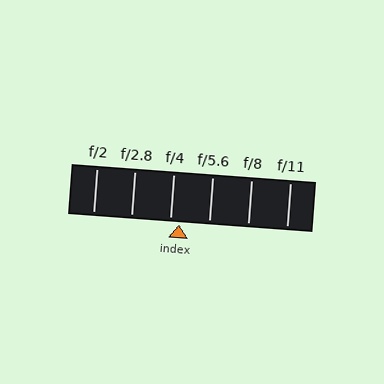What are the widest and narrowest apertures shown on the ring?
The widest aperture shown is f/2 and the narrowest is f/11.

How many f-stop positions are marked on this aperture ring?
There are 6 f-stop positions marked.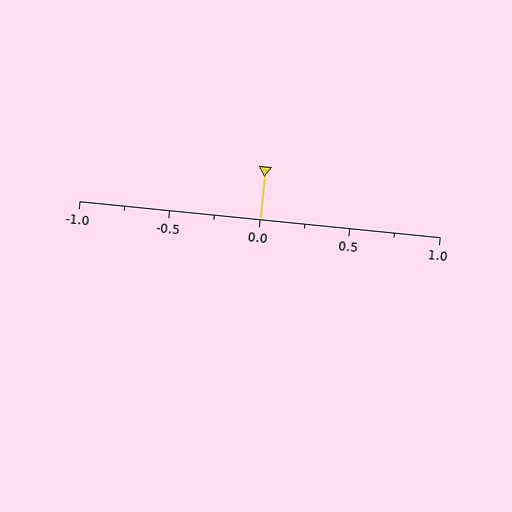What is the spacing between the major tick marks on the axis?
The major ticks are spaced 0.5 apart.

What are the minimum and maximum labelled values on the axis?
The axis runs from -1.0 to 1.0.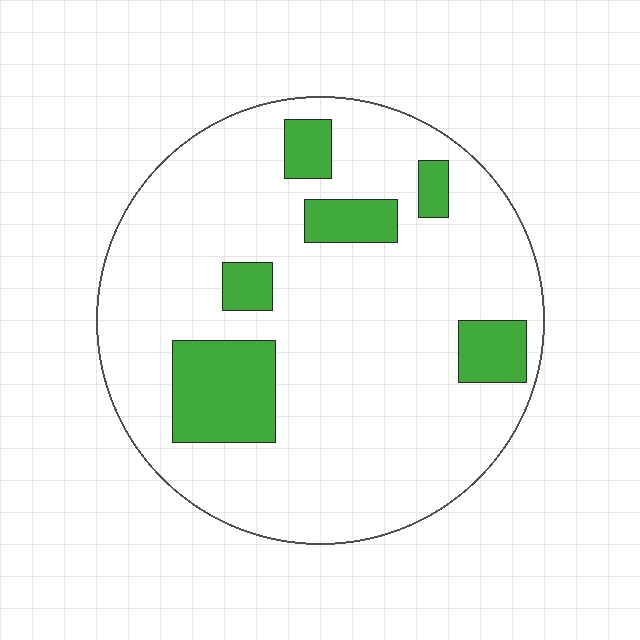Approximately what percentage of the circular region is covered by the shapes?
Approximately 15%.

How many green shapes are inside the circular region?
6.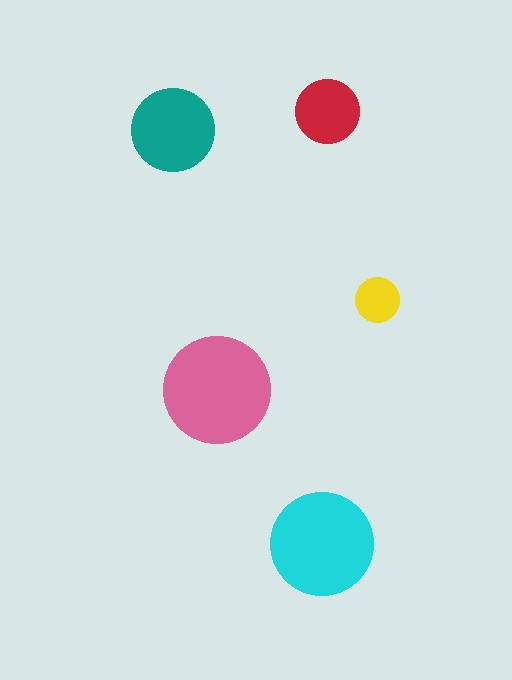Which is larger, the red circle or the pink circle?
The pink one.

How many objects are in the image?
There are 5 objects in the image.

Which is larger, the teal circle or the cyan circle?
The cyan one.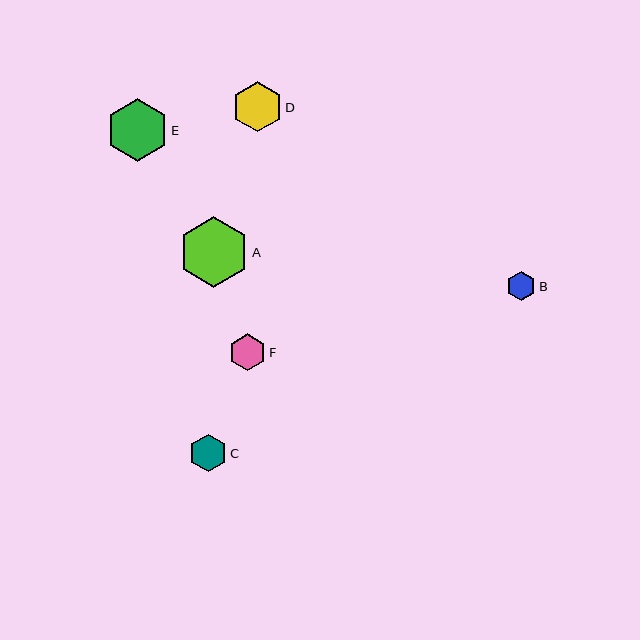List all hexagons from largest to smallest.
From largest to smallest: A, E, D, C, F, B.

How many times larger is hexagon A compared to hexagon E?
Hexagon A is approximately 1.1 times the size of hexagon E.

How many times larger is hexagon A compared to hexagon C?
Hexagon A is approximately 1.9 times the size of hexagon C.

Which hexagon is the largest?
Hexagon A is the largest with a size of approximately 70 pixels.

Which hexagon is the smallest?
Hexagon B is the smallest with a size of approximately 29 pixels.